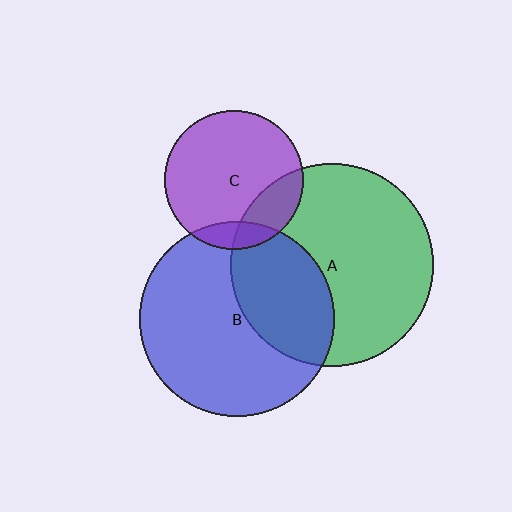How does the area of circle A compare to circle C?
Approximately 2.1 times.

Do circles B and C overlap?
Yes.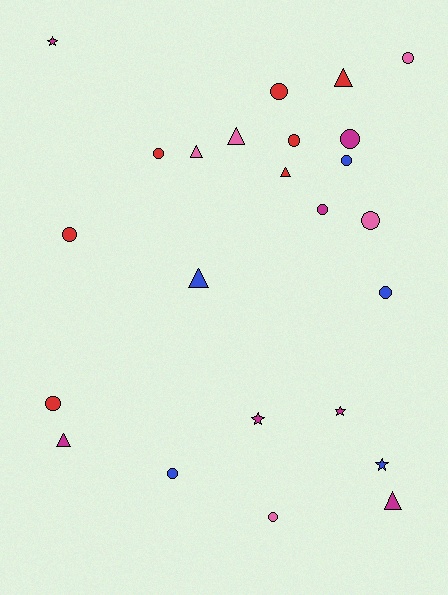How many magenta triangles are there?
There are 2 magenta triangles.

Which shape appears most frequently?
Circle, with 13 objects.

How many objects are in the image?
There are 24 objects.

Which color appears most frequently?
Red, with 7 objects.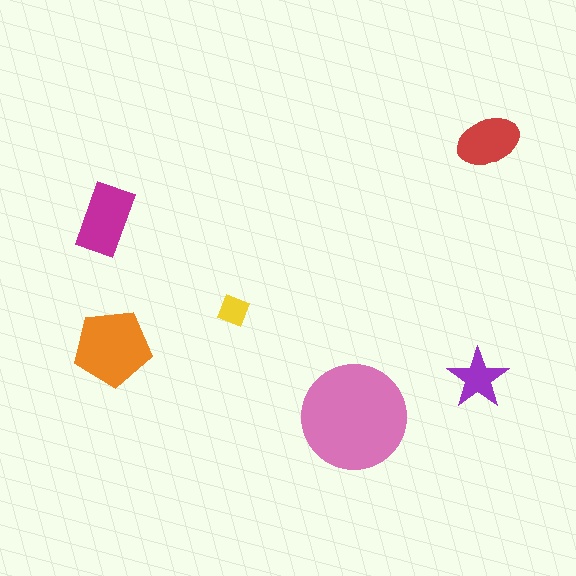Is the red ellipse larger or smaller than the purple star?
Larger.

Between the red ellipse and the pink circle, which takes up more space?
The pink circle.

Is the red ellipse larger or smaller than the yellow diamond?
Larger.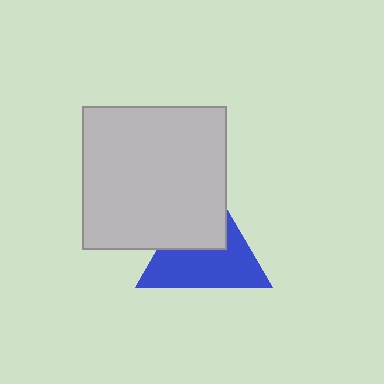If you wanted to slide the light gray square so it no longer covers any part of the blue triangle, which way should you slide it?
Slide it toward the upper-left — that is the most direct way to separate the two shapes.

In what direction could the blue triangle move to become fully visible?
The blue triangle could move toward the lower-right. That would shift it out from behind the light gray square entirely.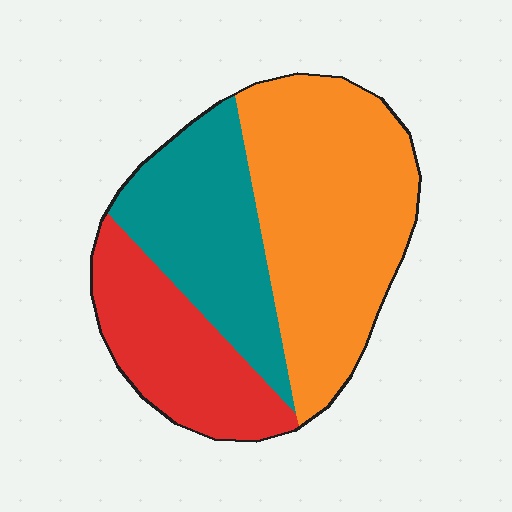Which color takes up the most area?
Orange, at roughly 45%.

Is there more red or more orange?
Orange.